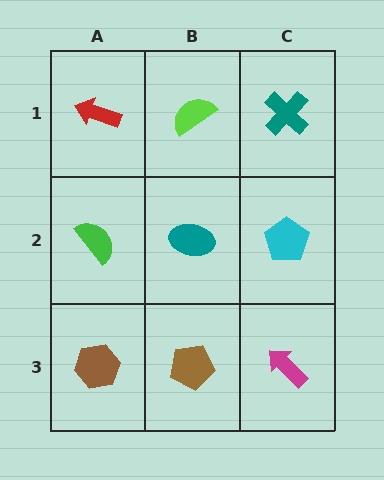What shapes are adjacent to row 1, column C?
A cyan pentagon (row 2, column C), a lime semicircle (row 1, column B).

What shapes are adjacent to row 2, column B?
A lime semicircle (row 1, column B), a brown pentagon (row 3, column B), a green semicircle (row 2, column A), a cyan pentagon (row 2, column C).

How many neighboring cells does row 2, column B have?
4.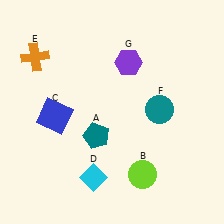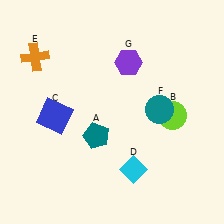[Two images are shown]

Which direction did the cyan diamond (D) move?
The cyan diamond (D) moved right.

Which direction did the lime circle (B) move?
The lime circle (B) moved up.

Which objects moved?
The objects that moved are: the lime circle (B), the cyan diamond (D).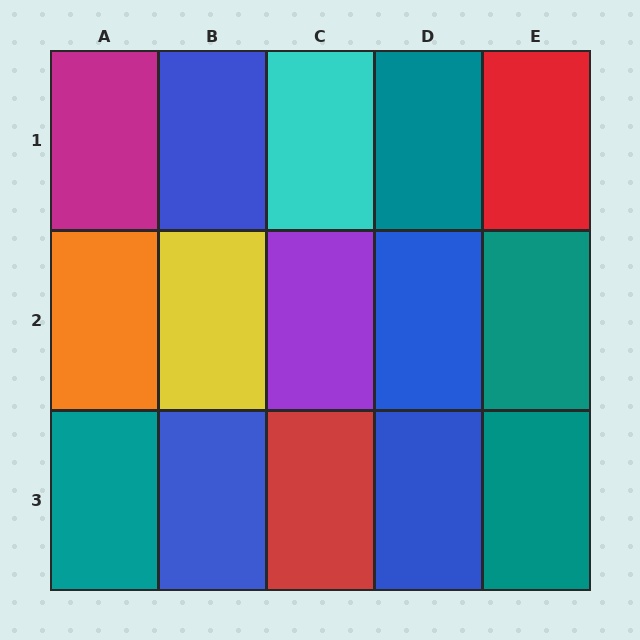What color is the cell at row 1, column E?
Red.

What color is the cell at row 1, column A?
Magenta.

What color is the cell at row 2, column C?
Purple.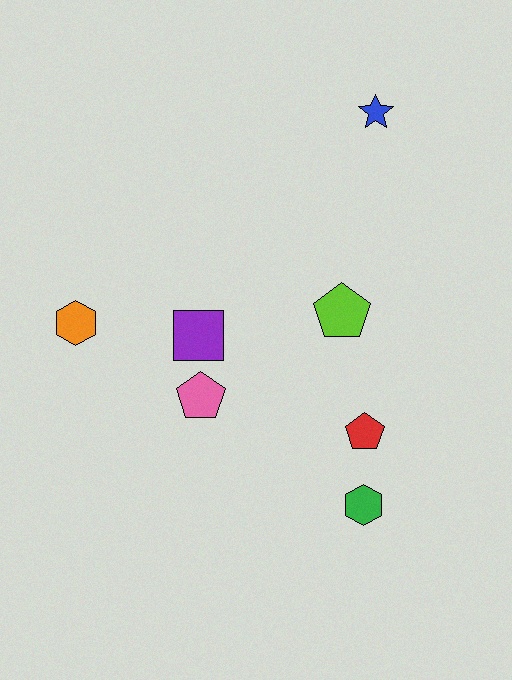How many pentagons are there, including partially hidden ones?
There are 3 pentagons.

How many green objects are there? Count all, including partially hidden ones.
There is 1 green object.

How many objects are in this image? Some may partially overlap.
There are 7 objects.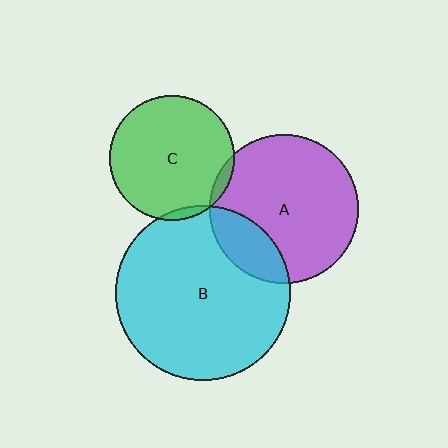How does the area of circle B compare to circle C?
Approximately 2.0 times.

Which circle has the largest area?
Circle B (cyan).